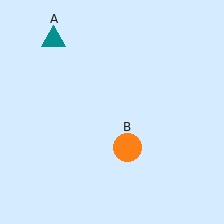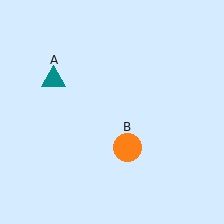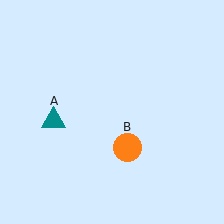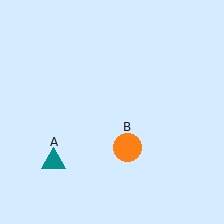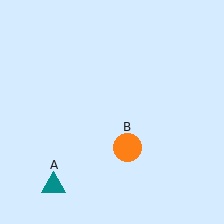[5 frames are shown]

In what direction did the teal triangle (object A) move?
The teal triangle (object A) moved down.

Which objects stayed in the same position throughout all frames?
Orange circle (object B) remained stationary.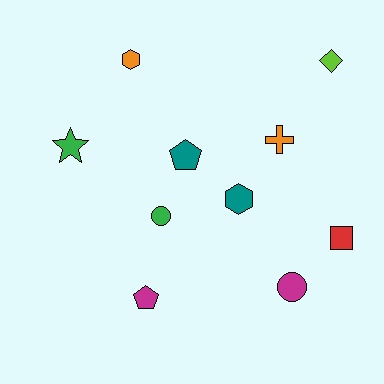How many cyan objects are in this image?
There are no cyan objects.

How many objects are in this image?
There are 10 objects.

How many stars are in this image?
There is 1 star.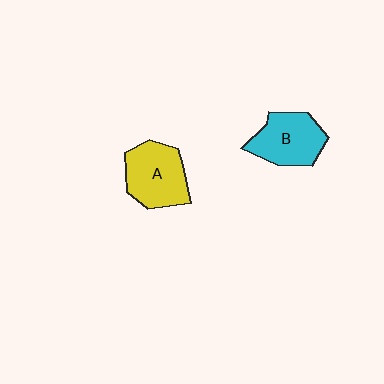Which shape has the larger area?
Shape A (yellow).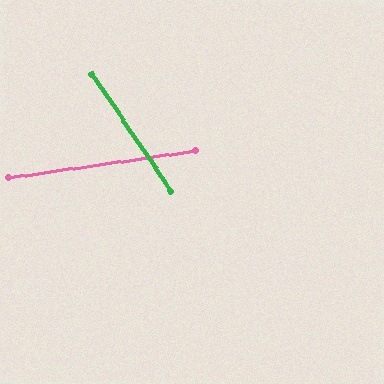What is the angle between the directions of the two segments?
Approximately 65 degrees.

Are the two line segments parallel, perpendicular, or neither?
Neither parallel nor perpendicular — they differ by about 65°.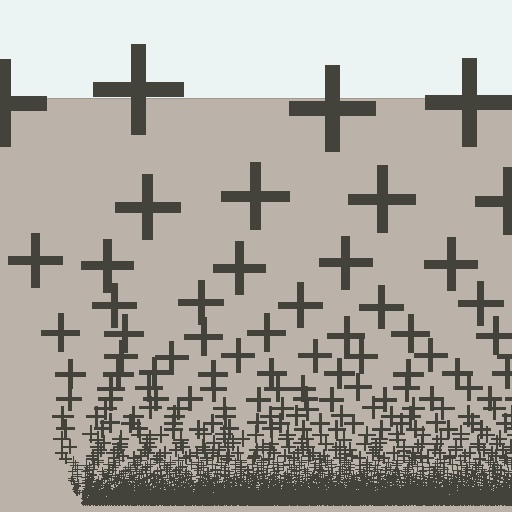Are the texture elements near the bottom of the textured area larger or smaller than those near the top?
Smaller. The gradient is inverted — elements near the bottom are smaller and denser.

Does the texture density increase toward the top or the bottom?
Density increases toward the bottom.